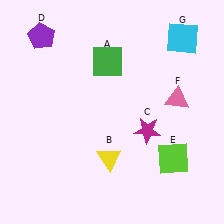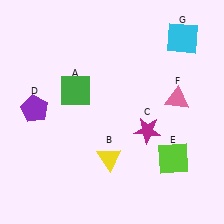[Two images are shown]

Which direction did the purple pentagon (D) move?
The purple pentagon (D) moved down.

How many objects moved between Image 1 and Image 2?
2 objects moved between the two images.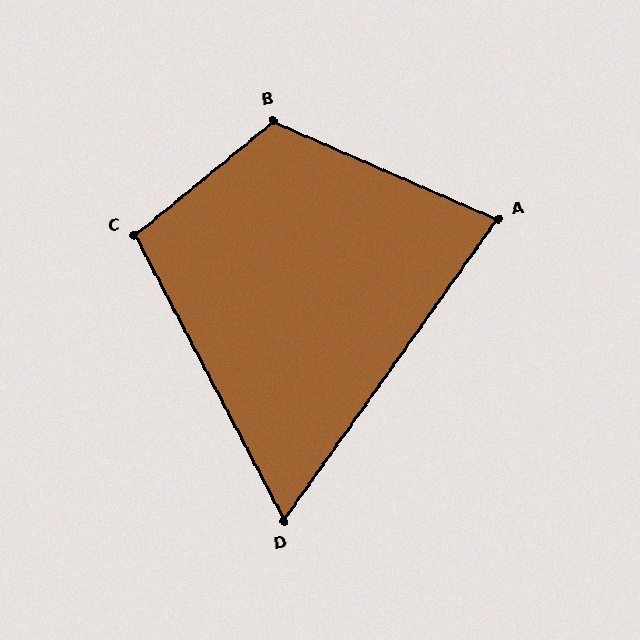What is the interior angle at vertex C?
Approximately 102 degrees (obtuse).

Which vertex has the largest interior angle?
B, at approximately 117 degrees.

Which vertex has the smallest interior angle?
D, at approximately 63 degrees.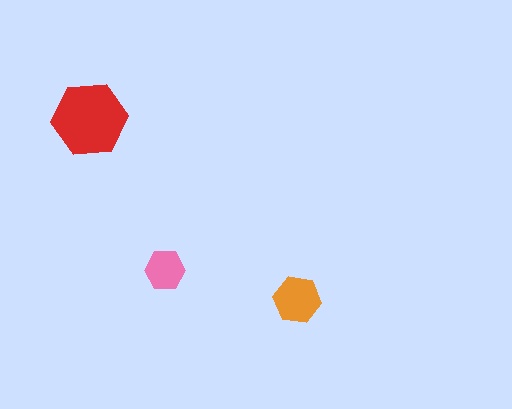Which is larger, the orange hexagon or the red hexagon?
The red one.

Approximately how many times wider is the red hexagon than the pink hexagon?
About 2 times wider.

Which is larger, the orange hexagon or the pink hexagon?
The orange one.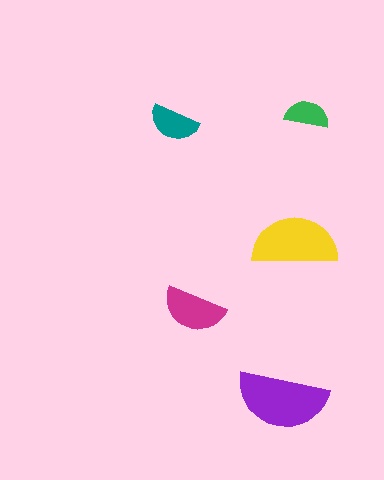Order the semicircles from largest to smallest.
the purple one, the yellow one, the magenta one, the teal one, the green one.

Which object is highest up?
The green semicircle is topmost.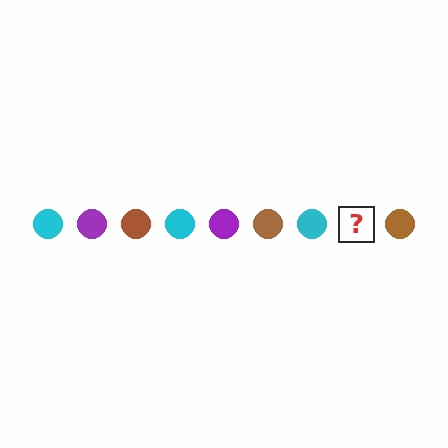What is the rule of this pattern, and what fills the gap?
The rule is that the pattern cycles through cyan, purple, brown circles. The gap should be filled with a purple circle.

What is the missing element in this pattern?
The missing element is a purple circle.